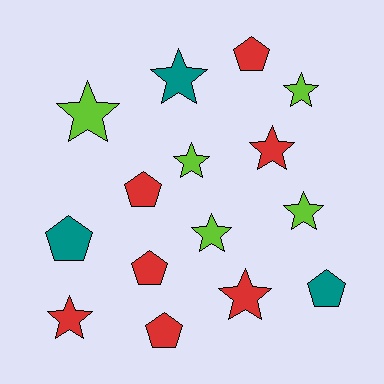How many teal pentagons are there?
There are 2 teal pentagons.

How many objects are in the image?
There are 15 objects.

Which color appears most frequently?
Red, with 7 objects.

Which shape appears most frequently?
Star, with 9 objects.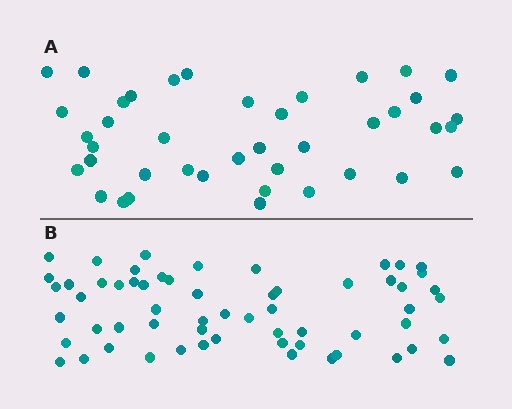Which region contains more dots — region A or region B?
Region B (the bottom region) has more dots.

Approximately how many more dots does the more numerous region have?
Region B has approximately 20 more dots than region A.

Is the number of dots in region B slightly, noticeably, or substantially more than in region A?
Region B has substantially more. The ratio is roughly 1.5 to 1.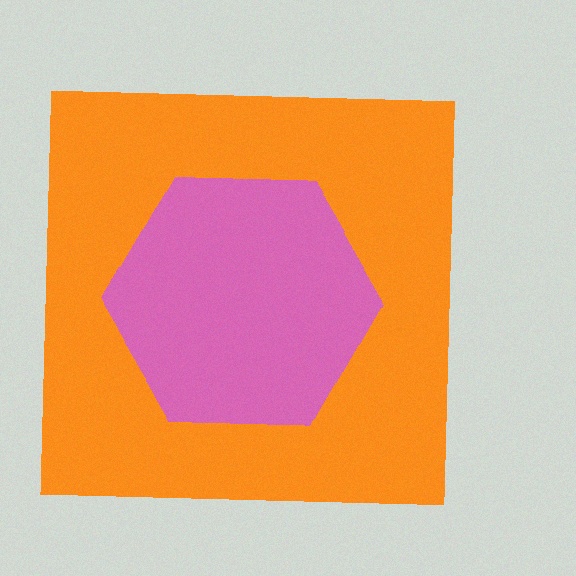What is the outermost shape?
The orange square.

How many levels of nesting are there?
2.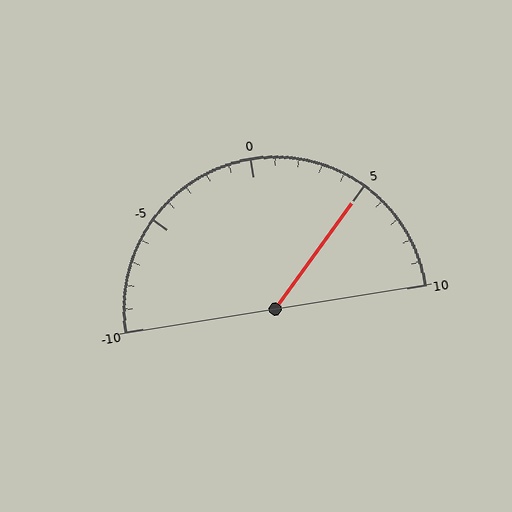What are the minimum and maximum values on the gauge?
The gauge ranges from -10 to 10.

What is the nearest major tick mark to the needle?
The nearest major tick mark is 5.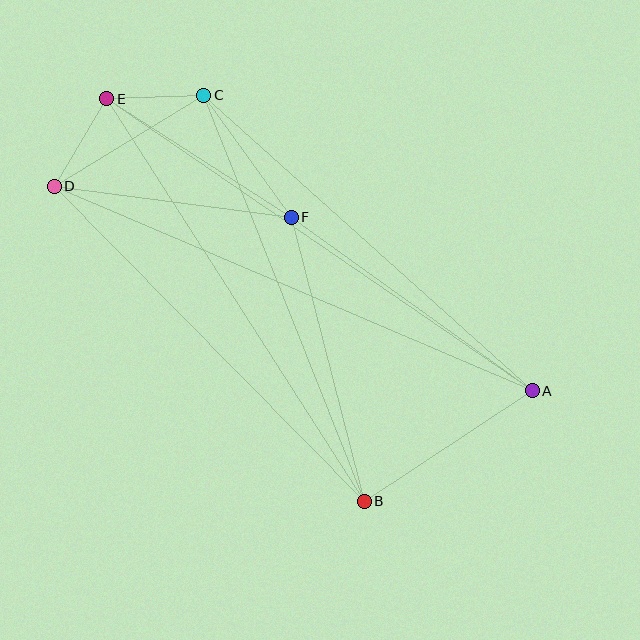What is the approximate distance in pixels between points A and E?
The distance between A and E is approximately 516 pixels.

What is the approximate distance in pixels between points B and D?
The distance between B and D is approximately 442 pixels.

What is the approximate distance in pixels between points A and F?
The distance between A and F is approximately 297 pixels.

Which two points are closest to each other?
Points C and E are closest to each other.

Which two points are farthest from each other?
Points A and D are farthest from each other.